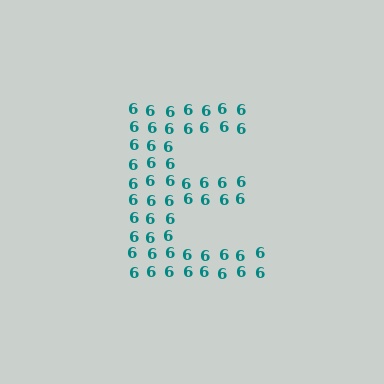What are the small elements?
The small elements are digit 6's.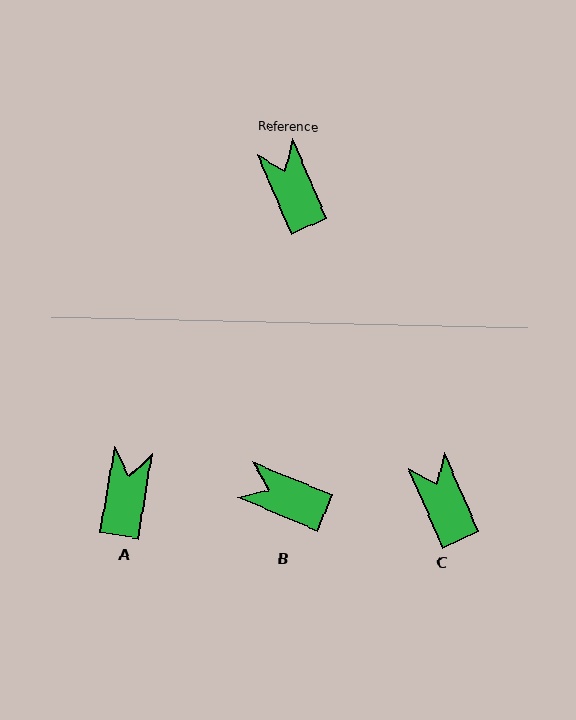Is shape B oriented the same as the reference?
No, it is off by about 44 degrees.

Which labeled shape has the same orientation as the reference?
C.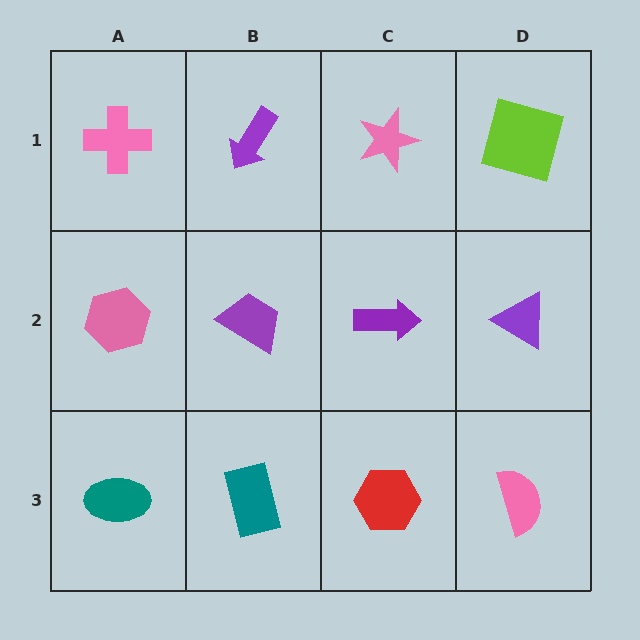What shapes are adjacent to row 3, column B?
A purple trapezoid (row 2, column B), a teal ellipse (row 3, column A), a red hexagon (row 3, column C).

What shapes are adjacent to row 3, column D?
A purple triangle (row 2, column D), a red hexagon (row 3, column C).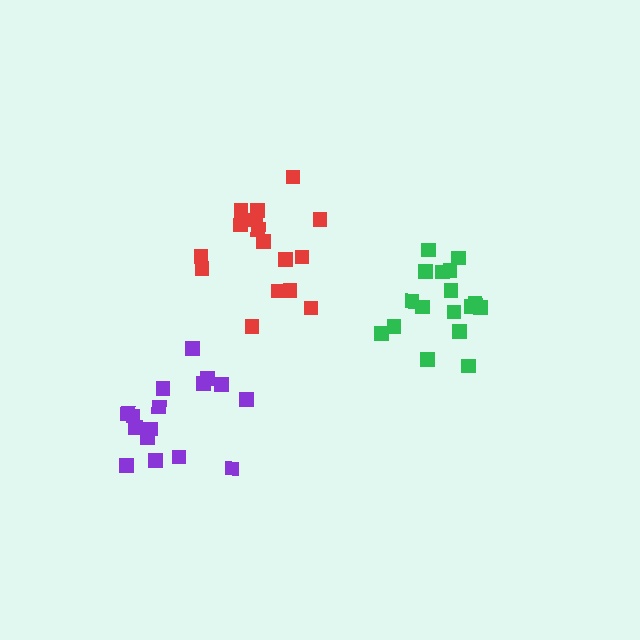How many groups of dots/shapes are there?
There are 3 groups.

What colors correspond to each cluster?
The clusters are colored: purple, green, red.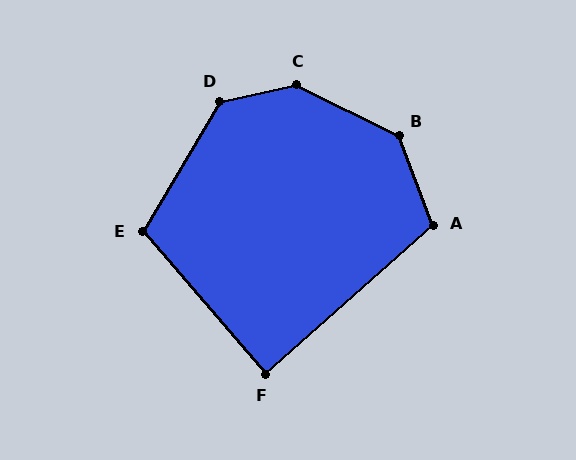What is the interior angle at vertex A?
Approximately 110 degrees (obtuse).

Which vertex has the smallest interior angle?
F, at approximately 89 degrees.